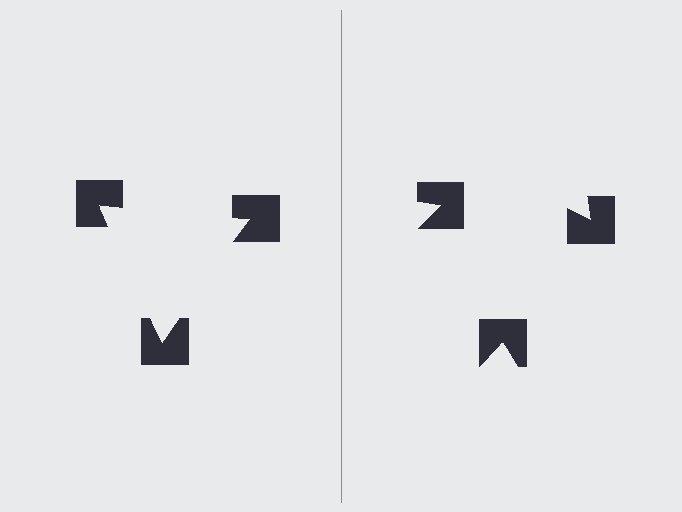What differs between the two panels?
The notched squares are positioned identically on both sides; only the wedge orientations differ. On the left they align to a triangle; on the right they are misaligned.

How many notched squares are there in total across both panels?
6 — 3 on each side.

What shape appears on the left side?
An illusory triangle.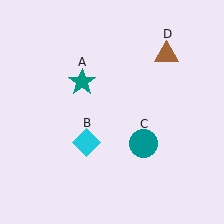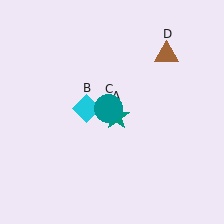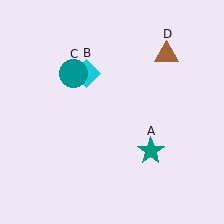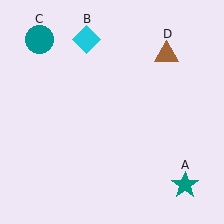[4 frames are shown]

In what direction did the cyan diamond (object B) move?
The cyan diamond (object B) moved up.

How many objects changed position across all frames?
3 objects changed position: teal star (object A), cyan diamond (object B), teal circle (object C).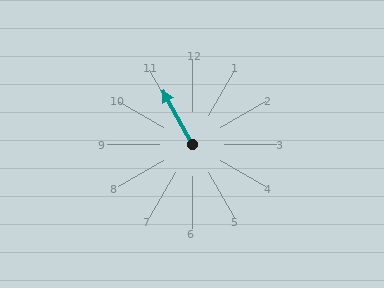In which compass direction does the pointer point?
Northwest.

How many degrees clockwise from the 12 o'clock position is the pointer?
Approximately 331 degrees.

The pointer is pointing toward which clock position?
Roughly 11 o'clock.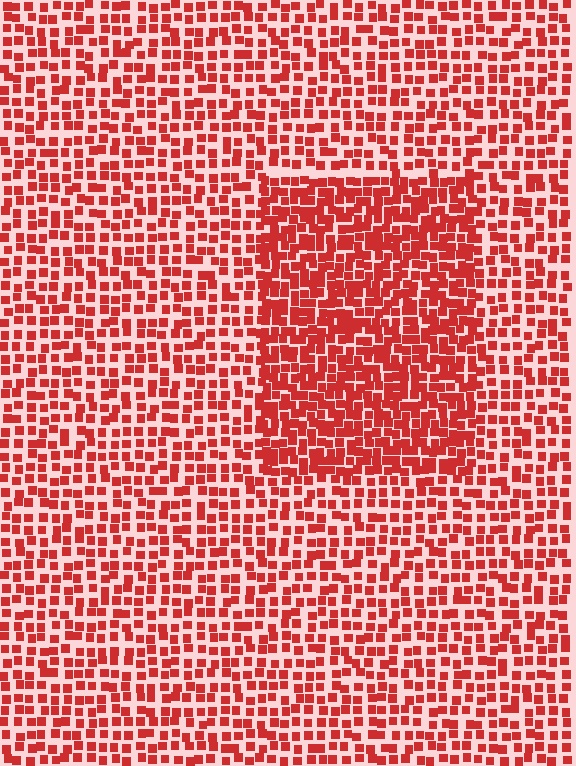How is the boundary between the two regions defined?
The boundary is defined by a change in element density (approximately 1.7x ratio). All elements are the same color, size, and shape.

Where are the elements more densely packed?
The elements are more densely packed inside the rectangle boundary.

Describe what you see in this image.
The image contains small red elements arranged at two different densities. A rectangle-shaped region is visible where the elements are more densely packed than the surrounding area.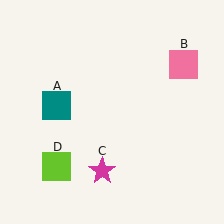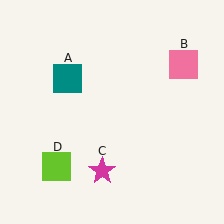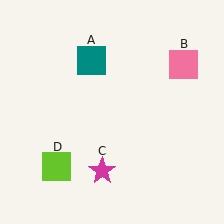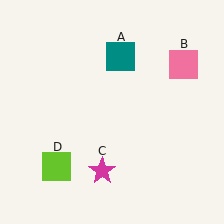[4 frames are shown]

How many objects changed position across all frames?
1 object changed position: teal square (object A).